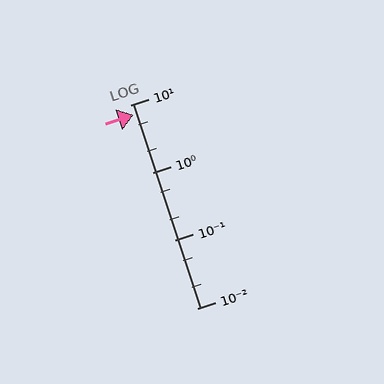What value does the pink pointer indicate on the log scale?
The pointer indicates approximately 7.2.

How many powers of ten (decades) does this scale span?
The scale spans 3 decades, from 0.01 to 10.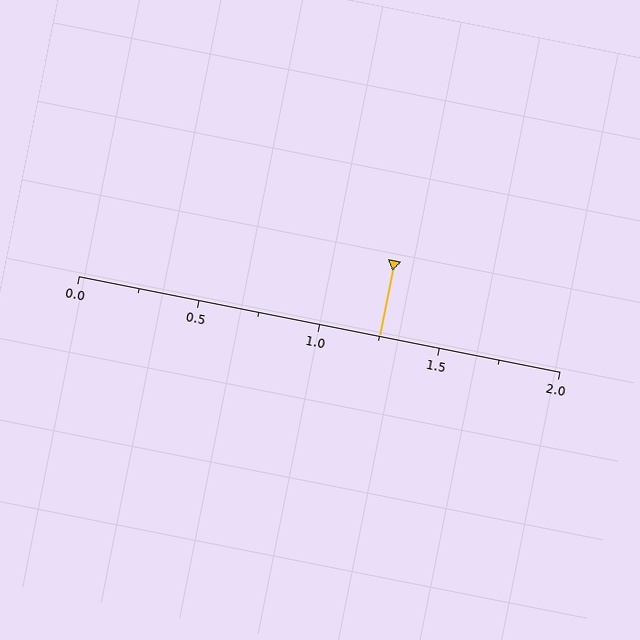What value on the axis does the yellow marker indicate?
The marker indicates approximately 1.25.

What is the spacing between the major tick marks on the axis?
The major ticks are spaced 0.5 apart.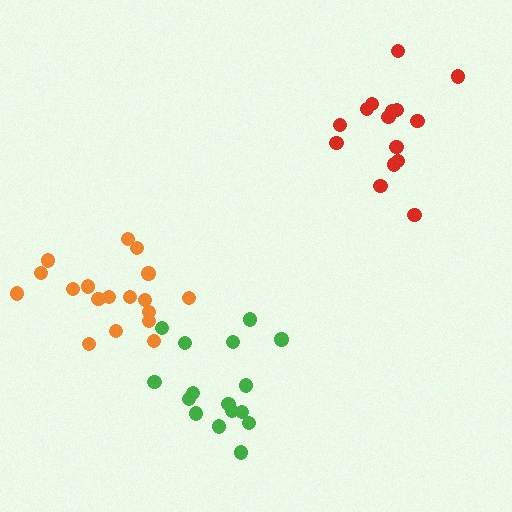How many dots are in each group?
Group 1: 15 dots, Group 2: 16 dots, Group 3: 18 dots (49 total).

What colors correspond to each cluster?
The clusters are colored: red, green, orange.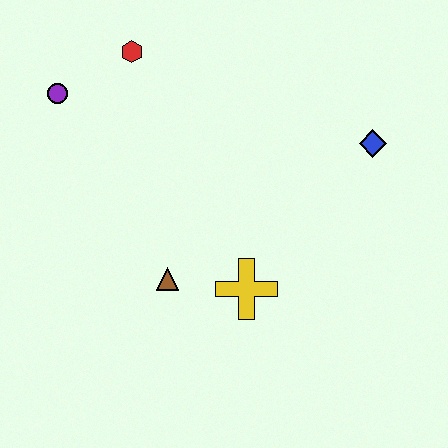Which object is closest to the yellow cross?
The brown triangle is closest to the yellow cross.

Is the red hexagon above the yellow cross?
Yes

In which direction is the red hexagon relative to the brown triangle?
The red hexagon is above the brown triangle.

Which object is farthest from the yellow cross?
The purple circle is farthest from the yellow cross.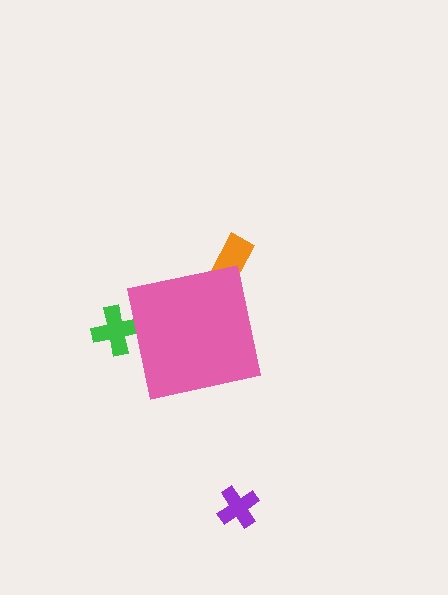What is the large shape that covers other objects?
A pink square.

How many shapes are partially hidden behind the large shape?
2 shapes are partially hidden.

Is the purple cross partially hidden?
No, the purple cross is fully visible.